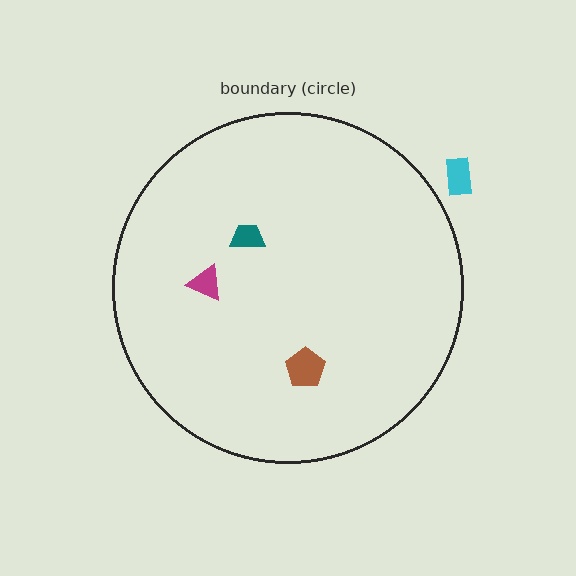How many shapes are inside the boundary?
3 inside, 1 outside.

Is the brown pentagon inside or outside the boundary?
Inside.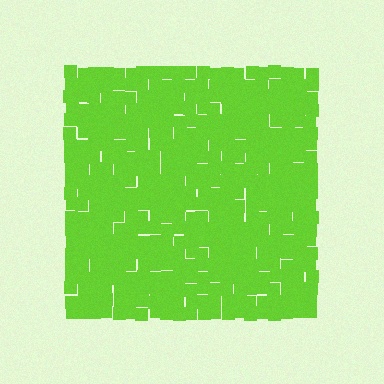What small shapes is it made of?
It is made of small squares.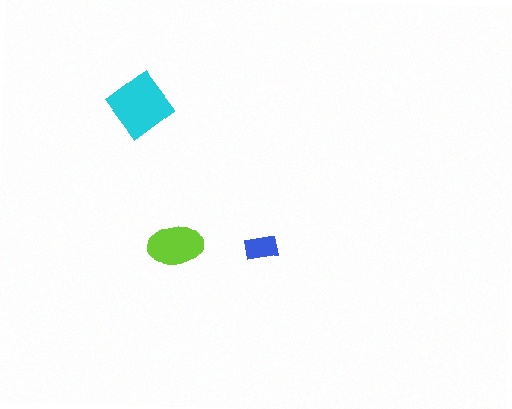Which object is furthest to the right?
The blue rectangle is rightmost.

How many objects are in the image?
There are 3 objects in the image.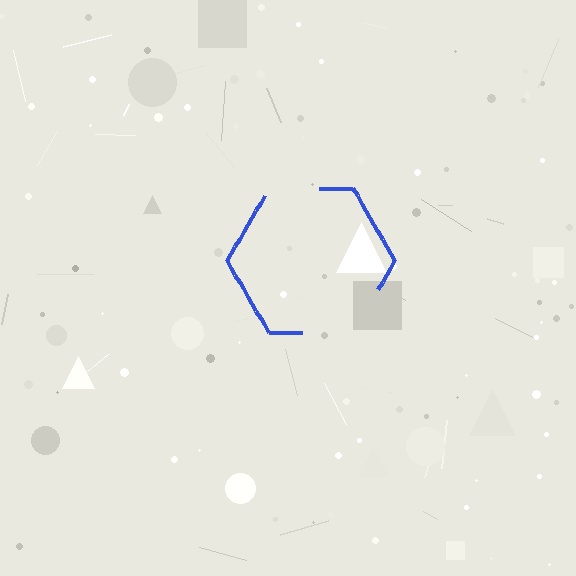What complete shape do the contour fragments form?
The contour fragments form a hexagon.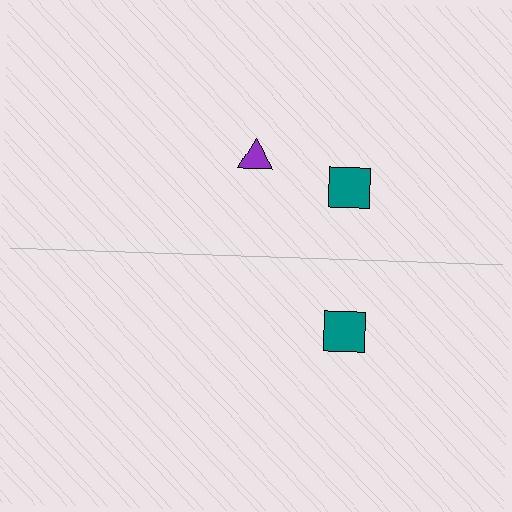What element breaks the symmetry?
A purple triangle is missing from the bottom side.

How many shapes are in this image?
There are 3 shapes in this image.